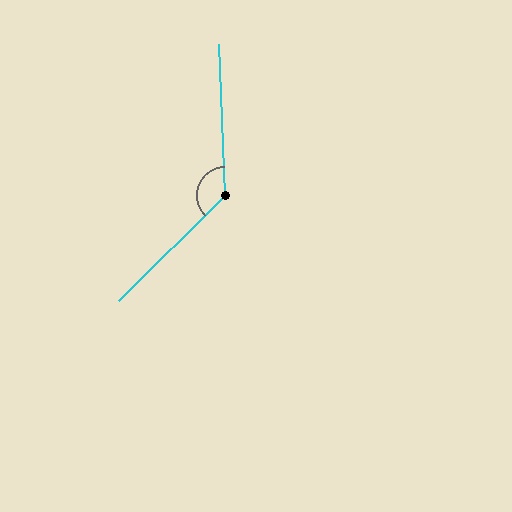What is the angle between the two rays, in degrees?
Approximately 132 degrees.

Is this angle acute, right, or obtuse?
It is obtuse.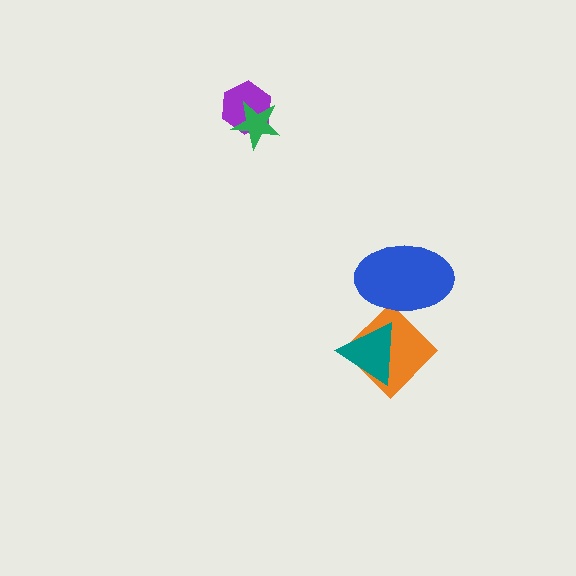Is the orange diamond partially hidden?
Yes, it is partially covered by another shape.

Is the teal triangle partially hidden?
No, no other shape covers it.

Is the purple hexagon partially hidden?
Yes, it is partially covered by another shape.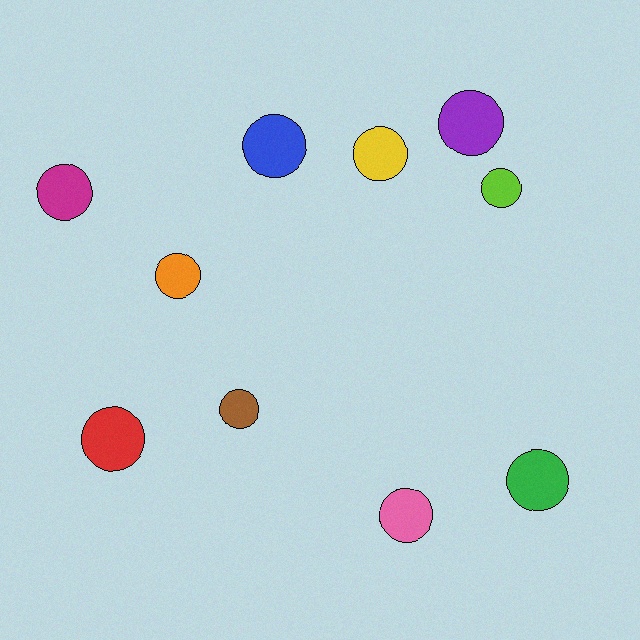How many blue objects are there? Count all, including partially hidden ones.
There is 1 blue object.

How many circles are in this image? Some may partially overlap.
There are 10 circles.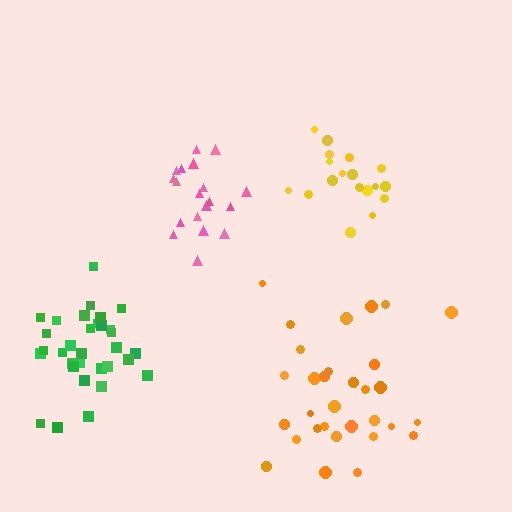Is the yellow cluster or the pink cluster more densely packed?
Yellow.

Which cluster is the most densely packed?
Yellow.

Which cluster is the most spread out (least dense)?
Orange.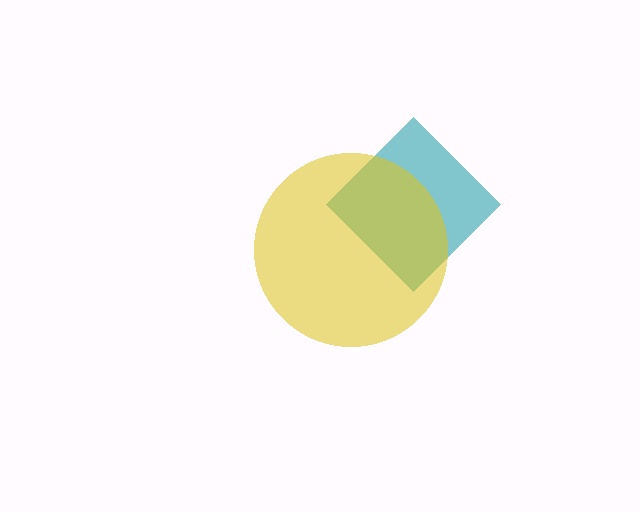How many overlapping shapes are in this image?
There are 2 overlapping shapes in the image.